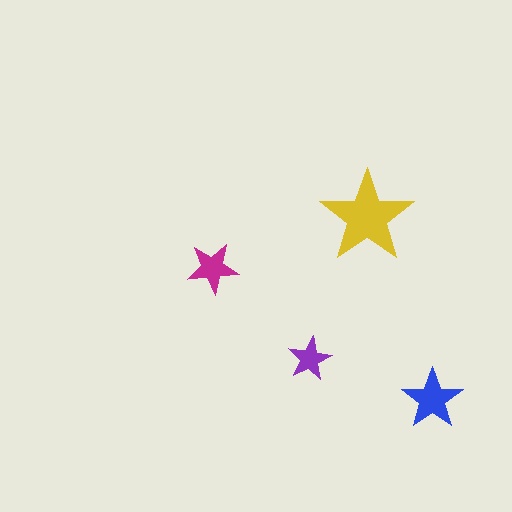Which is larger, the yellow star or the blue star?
The yellow one.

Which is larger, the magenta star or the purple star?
The magenta one.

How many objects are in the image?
There are 4 objects in the image.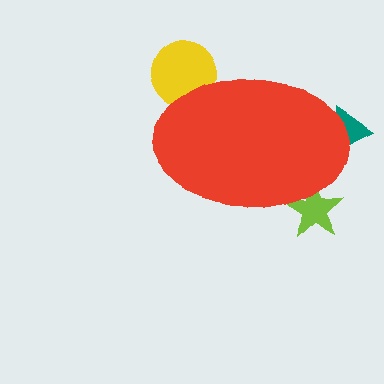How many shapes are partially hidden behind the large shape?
3 shapes are partially hidden.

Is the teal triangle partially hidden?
Yes, the teal triangle is partially hidden behind the red ellipse.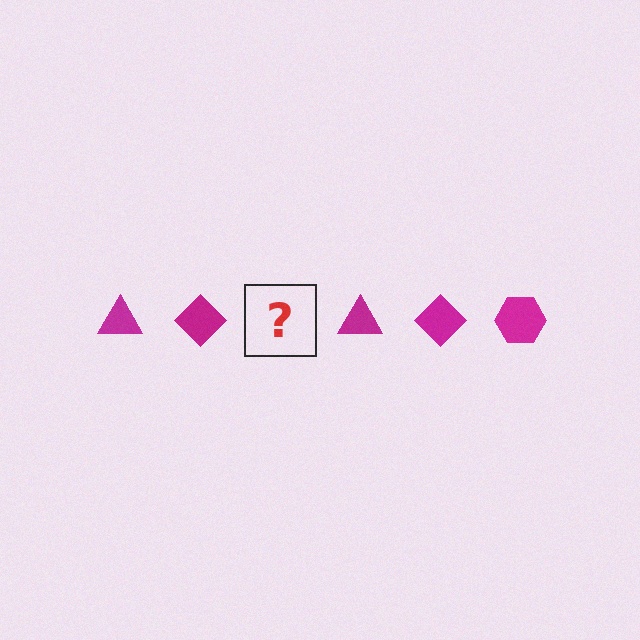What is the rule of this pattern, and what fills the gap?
The rule is that the pattern cycles through triangle, diamond, hexagon shapes in magenta. The gap should be filled with a magenta hexagon.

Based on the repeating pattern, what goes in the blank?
The blank should be a magenta hexagon.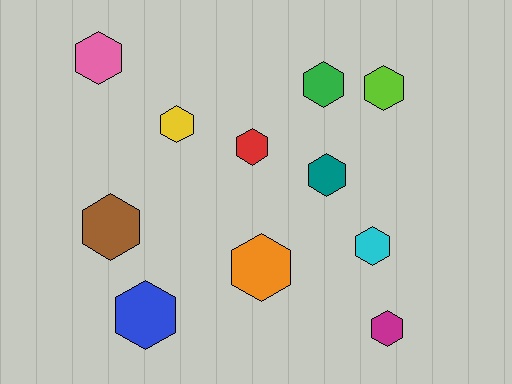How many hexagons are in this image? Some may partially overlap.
There are 11 hexagons.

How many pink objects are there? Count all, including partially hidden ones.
There is 1 pink object.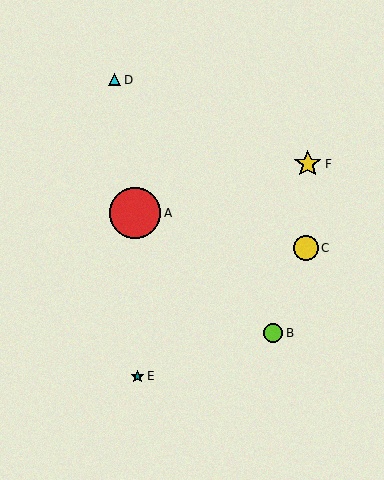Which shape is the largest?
The red circle (labeled A) is the largest.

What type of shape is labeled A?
Shape A is a red circle.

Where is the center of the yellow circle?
The center of the yellow circle is at (306, 248).